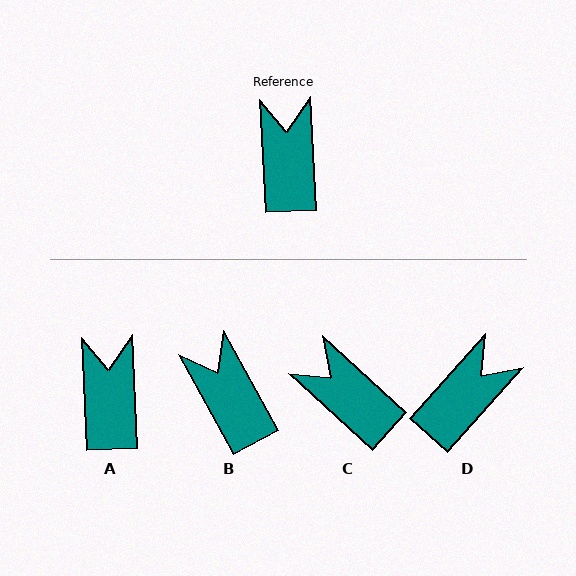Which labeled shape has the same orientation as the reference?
A.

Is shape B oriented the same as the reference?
No, it is off by about 26 degrees.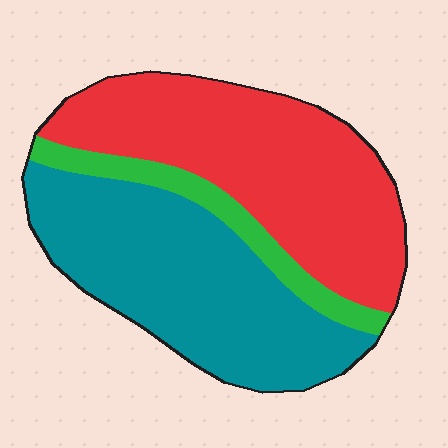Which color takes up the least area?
Green, at roughly 10%.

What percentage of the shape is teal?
Teal covers 44% of the shape.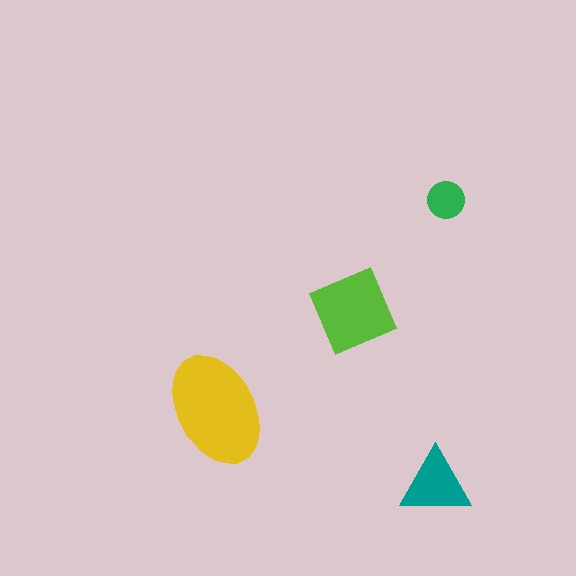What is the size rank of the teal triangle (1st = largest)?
3rd.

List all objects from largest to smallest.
The yellow ellipse, the lime square, the teal triangle, the green circle.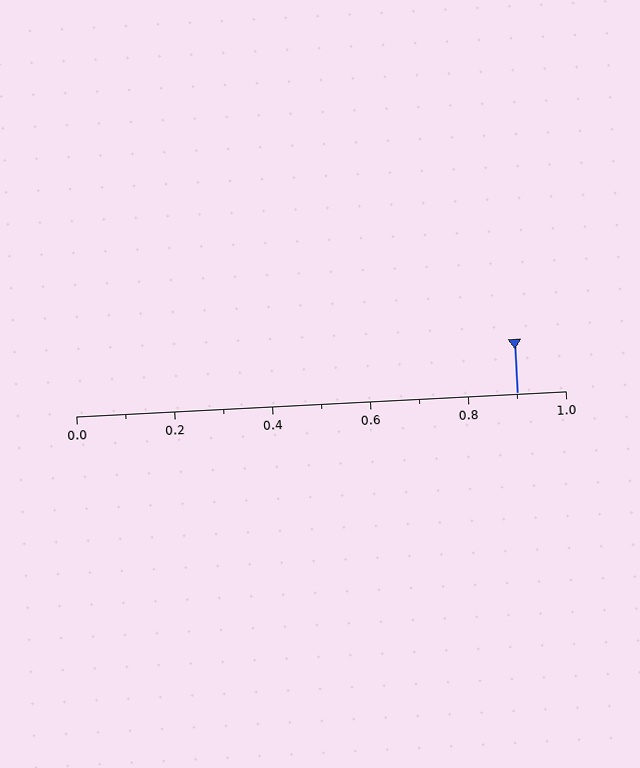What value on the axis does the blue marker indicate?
The marker indicates approximately 0.9.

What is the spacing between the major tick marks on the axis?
The major ticks are spaced 0.2 apart.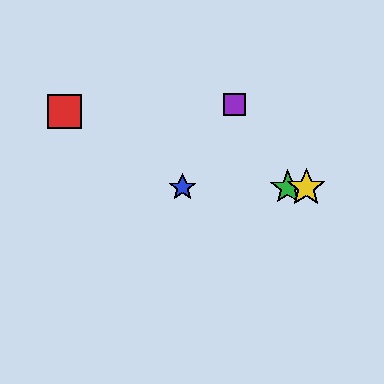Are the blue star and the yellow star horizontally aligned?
Yes, both are at y≈188.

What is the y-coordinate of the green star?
The green star is at y≈188.